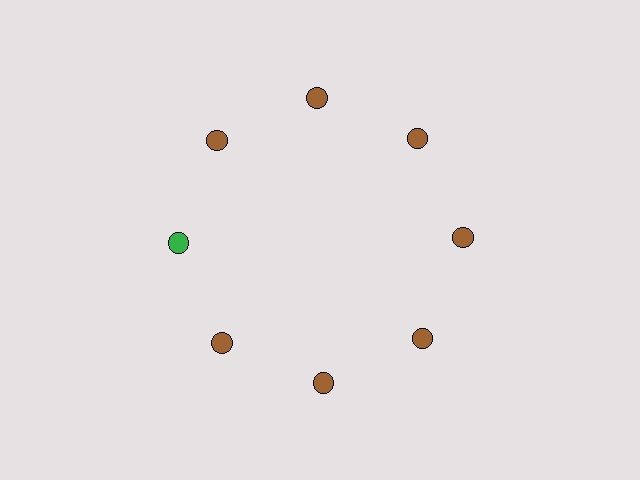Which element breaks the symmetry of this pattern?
The green circle at roughly the 9 o'clock position breaks the symmetry. All other shapes are brown circles.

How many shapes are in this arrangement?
There are 8 shapes arranged in a ring pattern.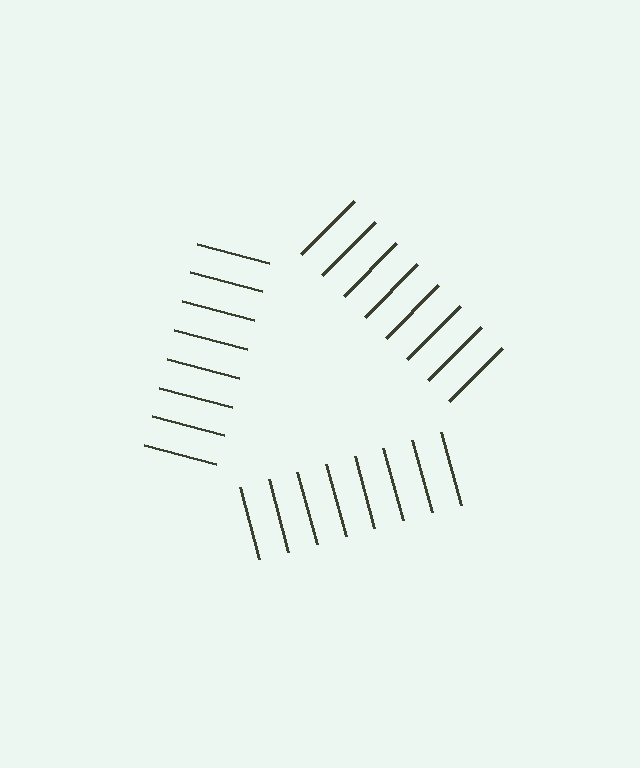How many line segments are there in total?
24 — 8 along each of the 3 edges.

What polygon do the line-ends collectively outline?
An illusory triangle — the line segments terminate on its edges but no continuous stroke is drawn.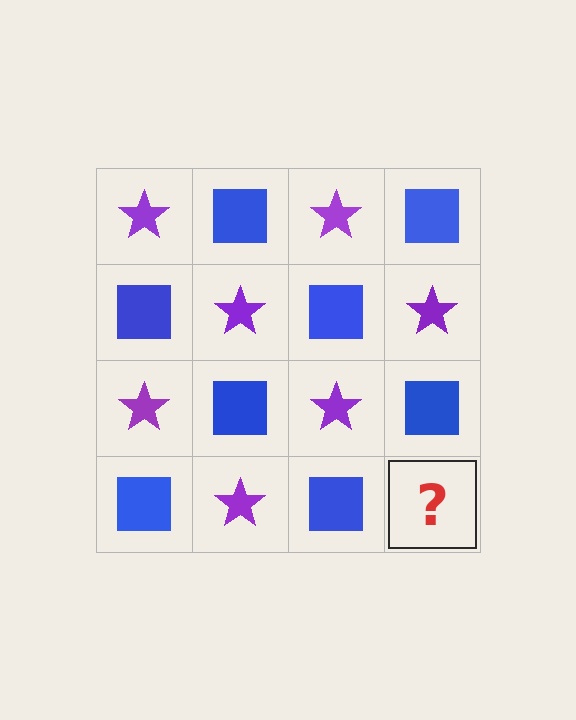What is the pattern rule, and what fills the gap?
The rule is that it alternates purple star and blue square in a checkerboard pattern. The gap should be filled with a purple star.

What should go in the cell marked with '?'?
The missing cell should contain a purple star.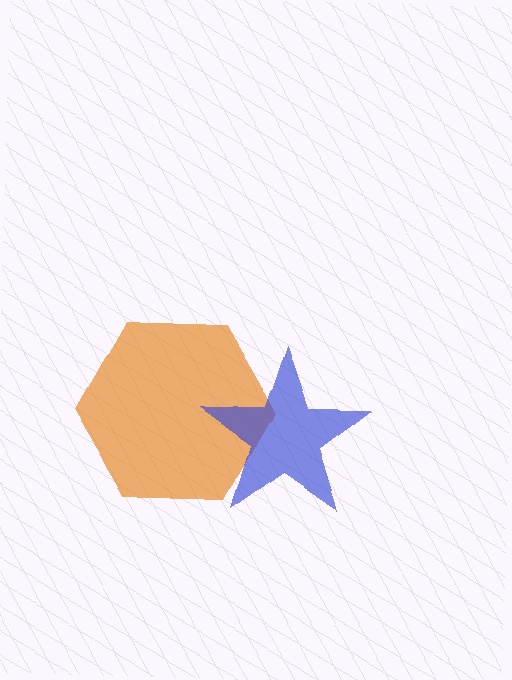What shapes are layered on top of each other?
The layered shapes are: an orange hexagon, a blue star.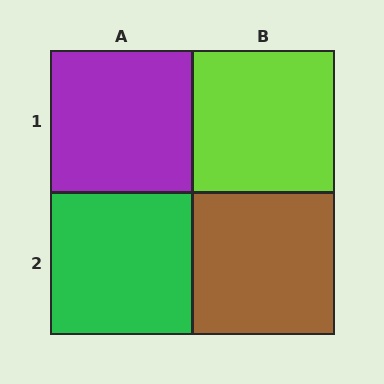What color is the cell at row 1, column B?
Lime.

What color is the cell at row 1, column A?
Purple.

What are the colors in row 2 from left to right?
Green, brown.